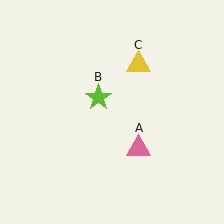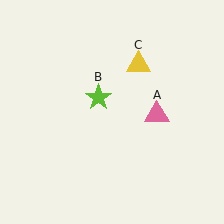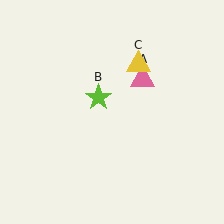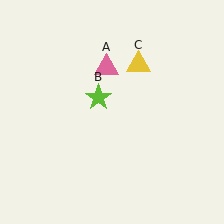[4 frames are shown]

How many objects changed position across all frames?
1 object changed position: pink triangle (object A).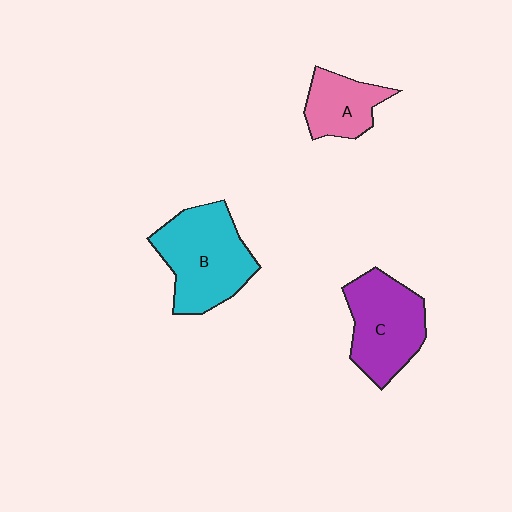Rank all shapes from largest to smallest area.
From largest to smallest: B (cyan), C (purple), A (pink).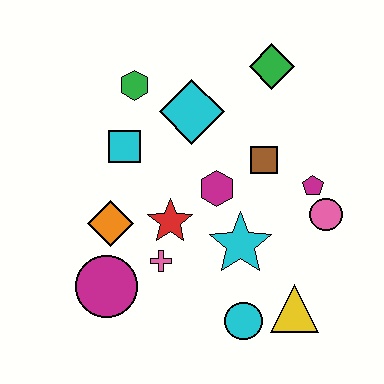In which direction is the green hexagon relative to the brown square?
The green hexagon is to the left of the brown square.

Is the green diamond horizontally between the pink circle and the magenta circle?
Yes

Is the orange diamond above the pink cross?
Yes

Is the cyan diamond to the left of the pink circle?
Yes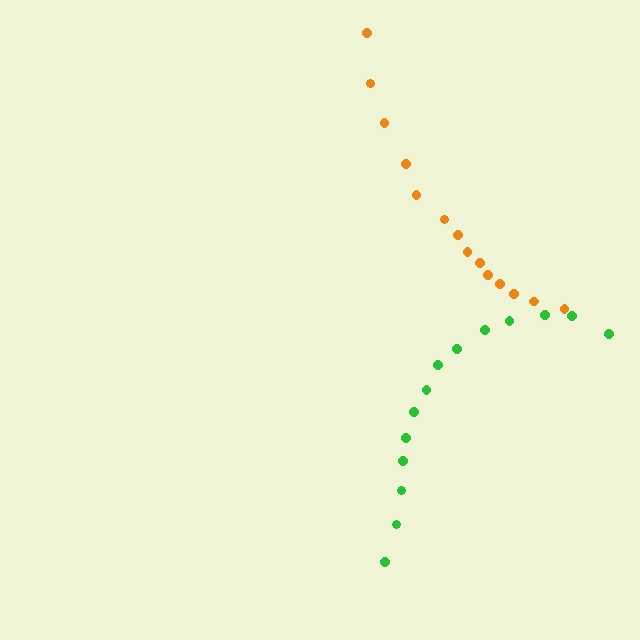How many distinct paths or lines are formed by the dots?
There are 2 distinct paths.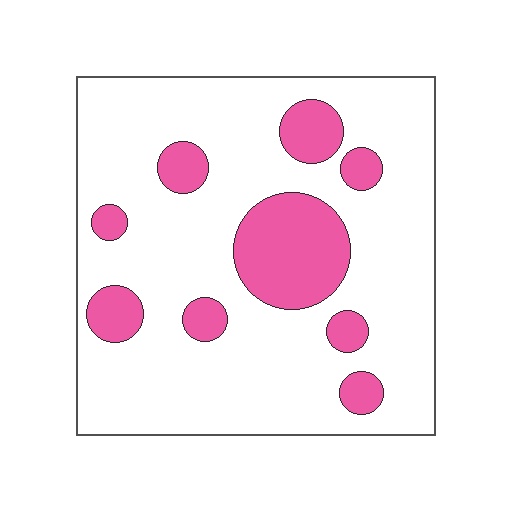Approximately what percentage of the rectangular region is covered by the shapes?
Approximately 20%.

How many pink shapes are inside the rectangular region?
9.